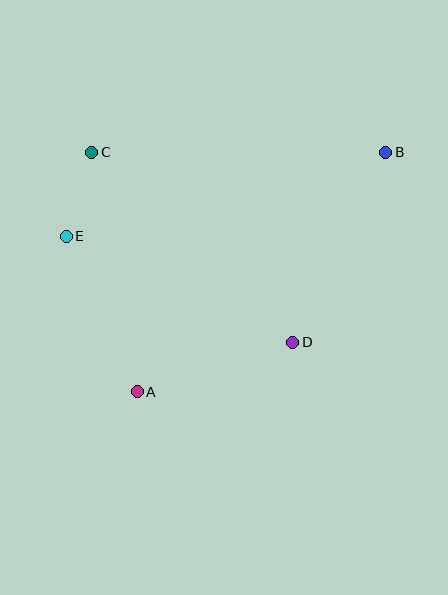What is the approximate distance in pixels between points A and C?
The distance between A and C is approximately 244 pixels.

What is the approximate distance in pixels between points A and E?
The distance between A and E is approximately 171 pixels.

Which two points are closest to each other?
Points C and E are closest to each other.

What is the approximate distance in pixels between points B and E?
The distance between B and E is approximately 330 pixels.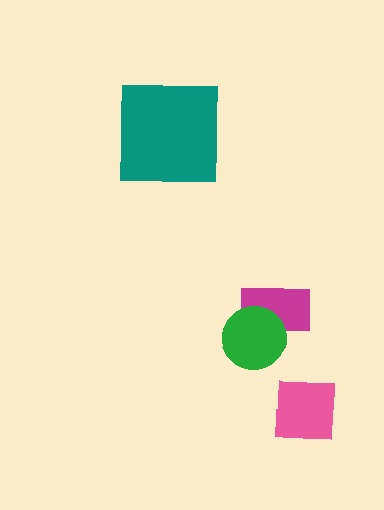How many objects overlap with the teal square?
0 objects overlap with the teal square.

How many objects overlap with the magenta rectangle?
1 object overlaps with the magenta rectangle.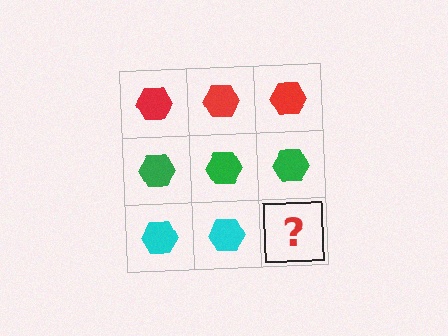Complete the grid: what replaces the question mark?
The question mark should be replaced with a cyan hexagon.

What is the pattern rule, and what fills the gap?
The rule is that each row has a consistent color. The gap should be filled with a cyan hexagon.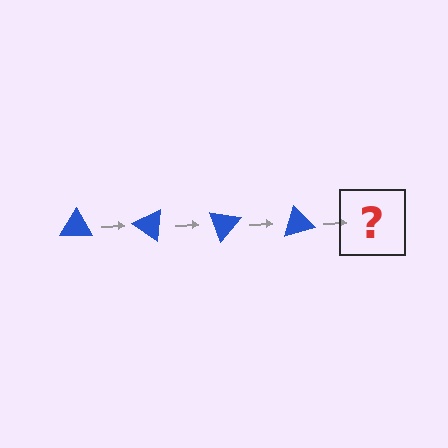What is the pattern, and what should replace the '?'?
The pattern is that the triangle rotates 35 degrees each step. The '?' should be a blue triangle rotated 140 degrees.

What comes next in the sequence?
The next element should be a blue triangle rotated 140 degrees.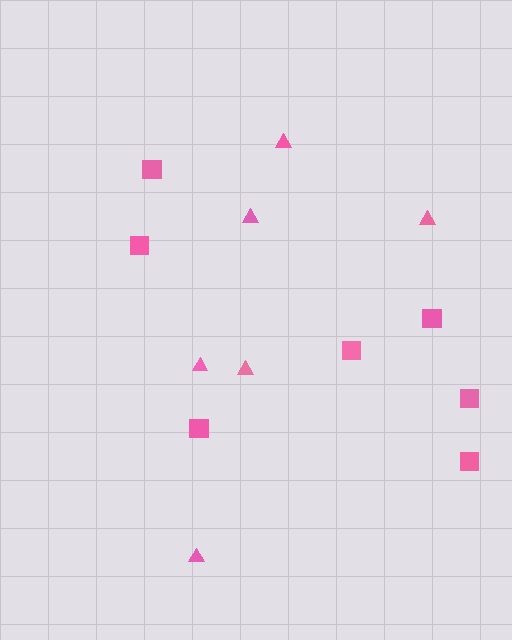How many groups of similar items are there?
There are 2 groups: one group of triangles (6) and one group of squares (7).